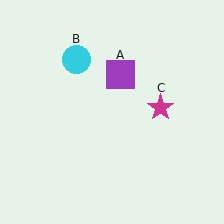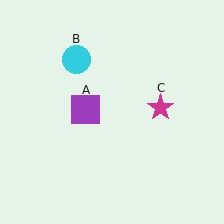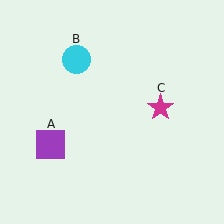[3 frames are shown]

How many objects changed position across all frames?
1 object changed position: purple square (object A).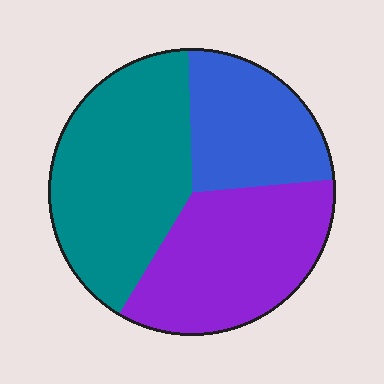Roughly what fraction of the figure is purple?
Purple covers around 35% of the figure.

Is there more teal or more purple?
Teal.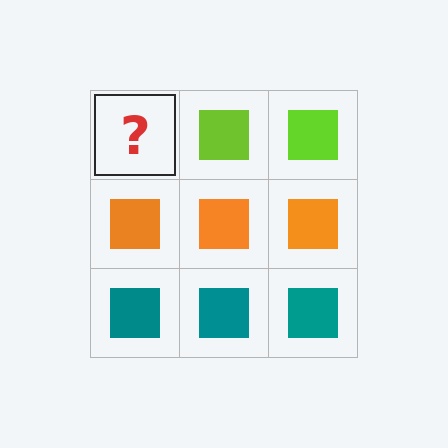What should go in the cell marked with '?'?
The missing cell should contain a lime square.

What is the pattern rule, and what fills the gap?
The rule is that each row has a consistent color. The gap should be filled with a lime square.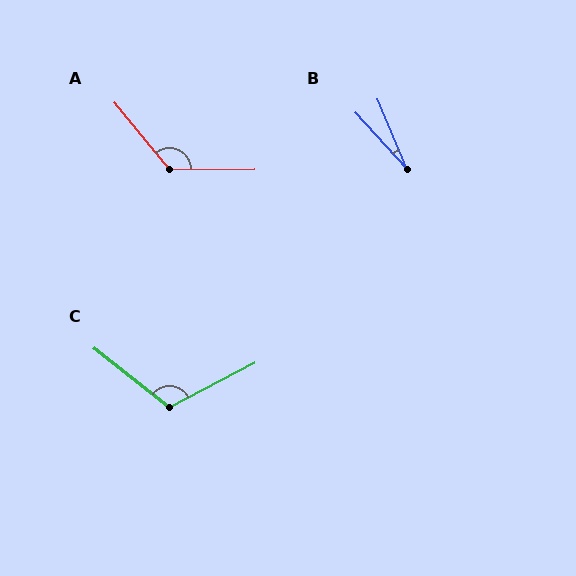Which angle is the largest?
A, at approximately 129 degrees.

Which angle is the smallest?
B, at approximately 19 degrees.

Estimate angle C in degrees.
Approximately 114 degrees.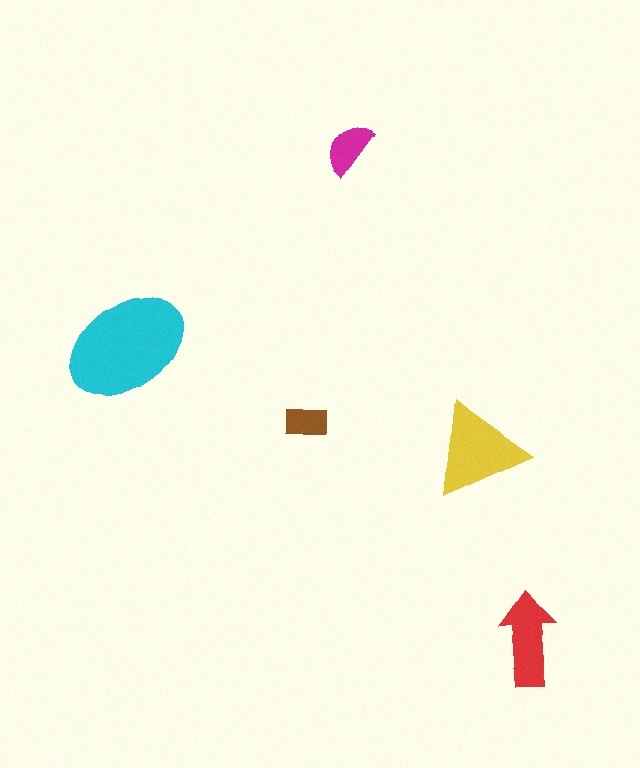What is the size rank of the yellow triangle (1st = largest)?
2nd.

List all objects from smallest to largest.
The brown rectangle, the magenta semicircle, the red arrow, the yellow triangle, the cyan ellipse.